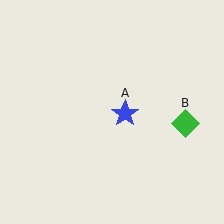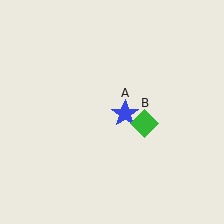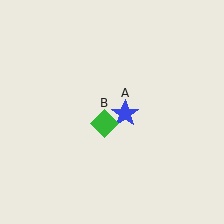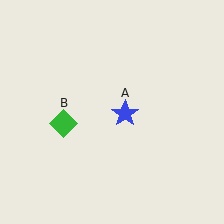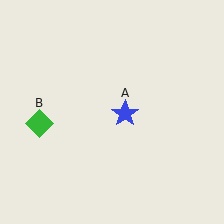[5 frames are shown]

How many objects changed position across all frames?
1 object changed position: green diamond (object B).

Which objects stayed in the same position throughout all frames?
Blue star (object A) remained stationary.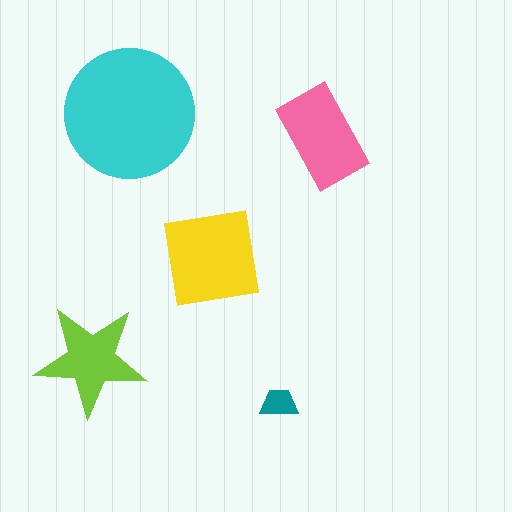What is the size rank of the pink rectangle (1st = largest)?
3rd.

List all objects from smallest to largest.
The teal trapezoid, the lime star, the pink rectangle, the yellow square, the cyan circle.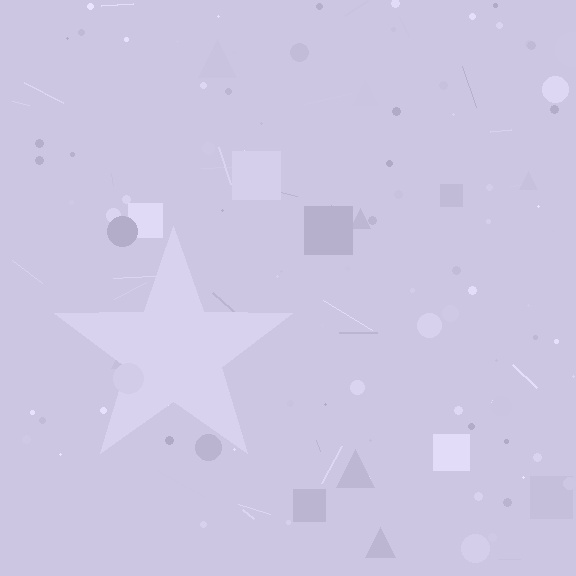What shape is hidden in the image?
A star is hidden in the image.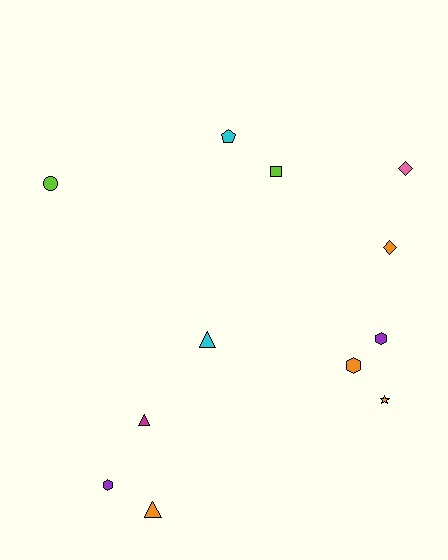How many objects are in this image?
There are 12 objects.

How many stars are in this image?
There is 1 star.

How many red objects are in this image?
There are no red objects.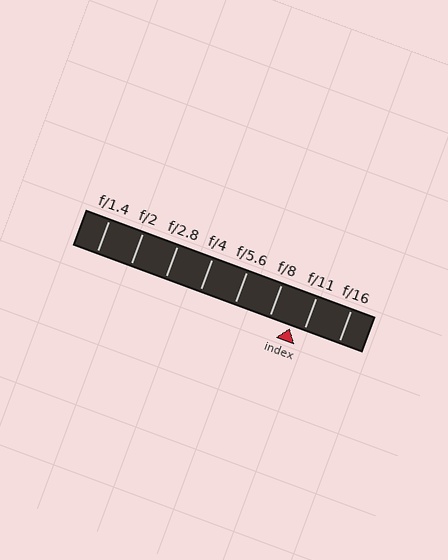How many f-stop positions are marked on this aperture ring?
There are 8 f-stop positions marked.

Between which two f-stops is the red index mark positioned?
The index mark is between f/8 and f/11.